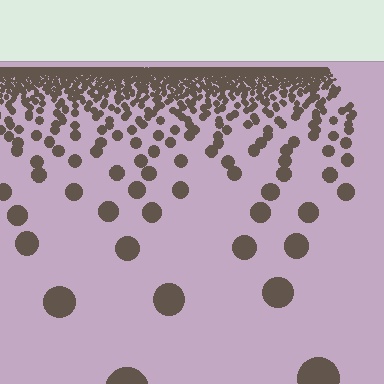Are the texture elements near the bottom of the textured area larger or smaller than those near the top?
Larger. Near the bottom, elements are closer to the viewer and appear at a bigger on-screen size.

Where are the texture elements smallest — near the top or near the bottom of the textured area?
Near the top.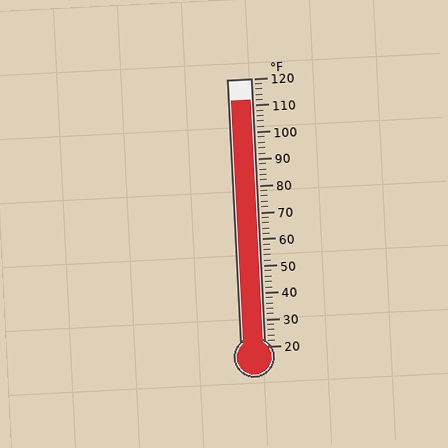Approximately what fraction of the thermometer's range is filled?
The thermometer is filled to approximately 90% of its range.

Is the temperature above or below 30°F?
The temperature is above 30°F.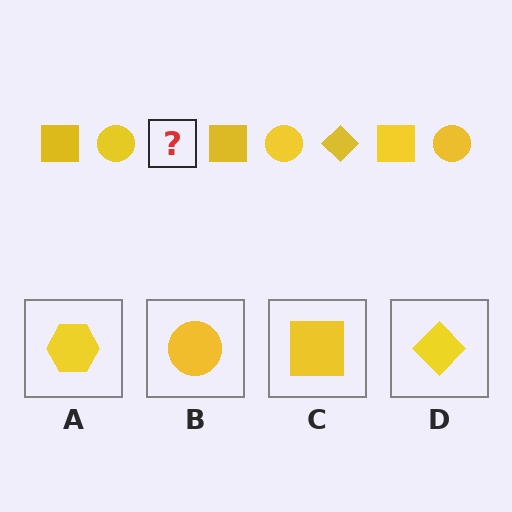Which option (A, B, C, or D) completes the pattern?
D.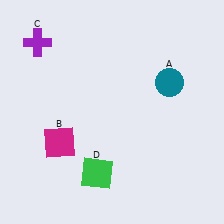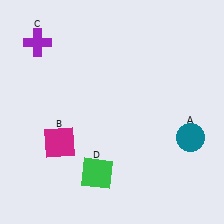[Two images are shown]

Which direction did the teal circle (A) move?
The teal circle (A) moved down.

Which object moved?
The teal circle (A) moved down.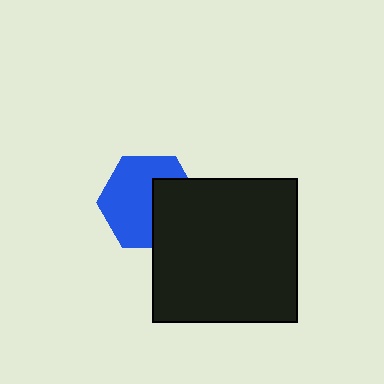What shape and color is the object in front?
The object in front is a black square.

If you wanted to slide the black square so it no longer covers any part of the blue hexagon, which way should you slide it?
Slide it right — that is the most direct way to separate the two shapes.